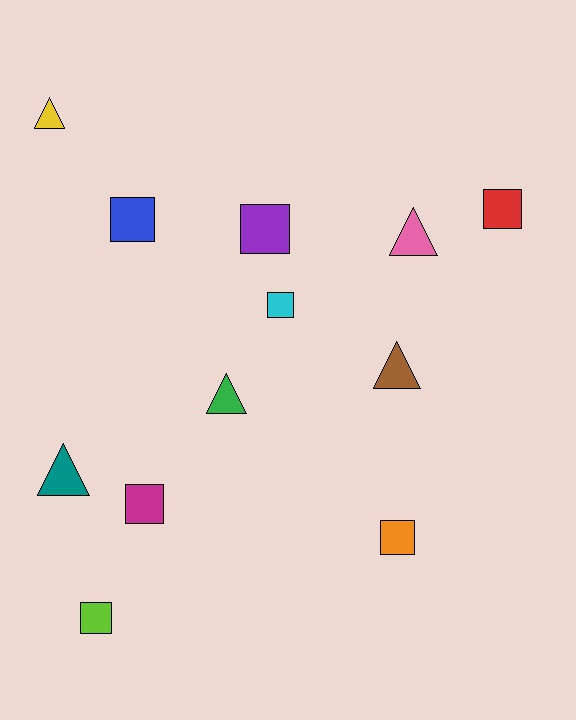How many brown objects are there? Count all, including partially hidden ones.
There is 1 brown object.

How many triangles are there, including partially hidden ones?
There are 5 triangles.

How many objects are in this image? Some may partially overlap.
There are 12 objects.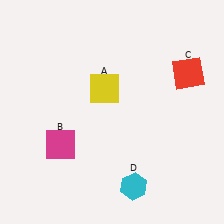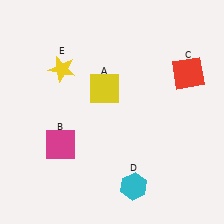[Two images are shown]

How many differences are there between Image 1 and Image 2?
There is 1 difference between the two images.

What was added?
A yellow star (E) was added in Image 2.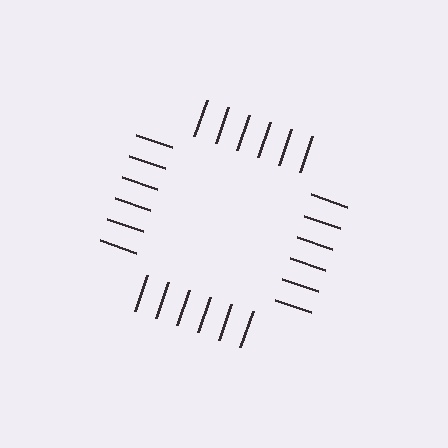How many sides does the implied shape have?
4 sides — the line-ends trace a square.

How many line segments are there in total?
24 — 6 along each of the 4 edges.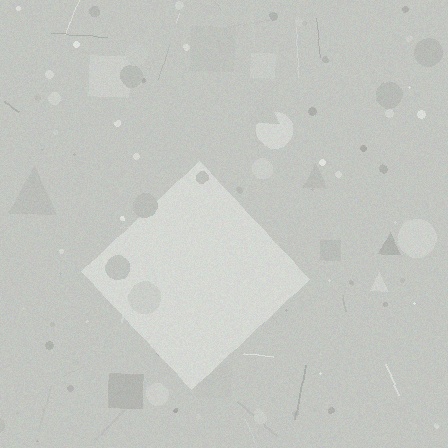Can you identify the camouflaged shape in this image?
The camouflaged shape is a diamond.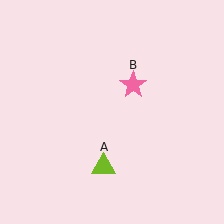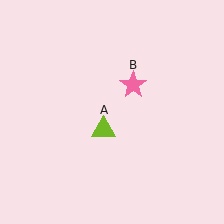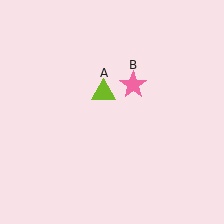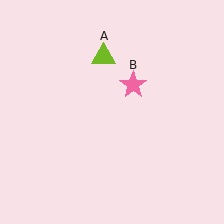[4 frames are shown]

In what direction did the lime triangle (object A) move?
The lime triangle (object A) moved up.